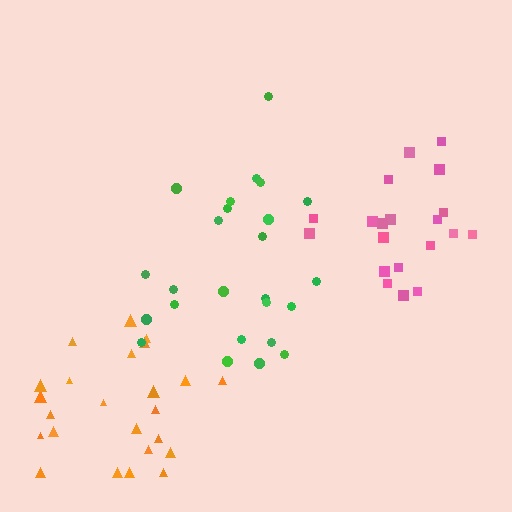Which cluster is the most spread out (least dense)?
Orange.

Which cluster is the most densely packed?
Pink.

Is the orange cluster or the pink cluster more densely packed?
Pink.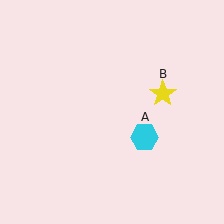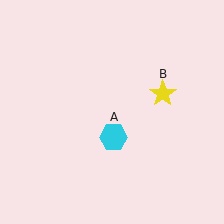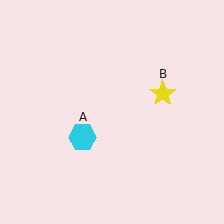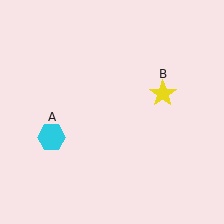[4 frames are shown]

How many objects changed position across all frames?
1 object changed position: cyan hexagon (object A).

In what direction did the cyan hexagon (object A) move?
The cyan hexagon (object A) moved left.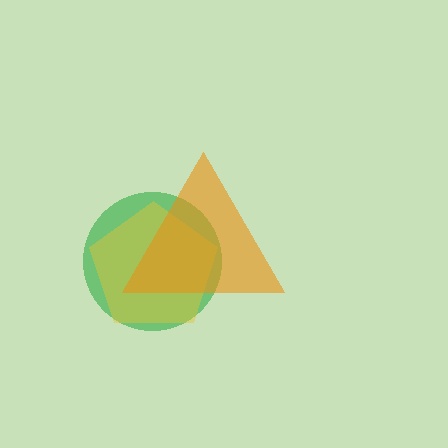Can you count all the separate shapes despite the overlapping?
Yes, there are 3 separate shapes.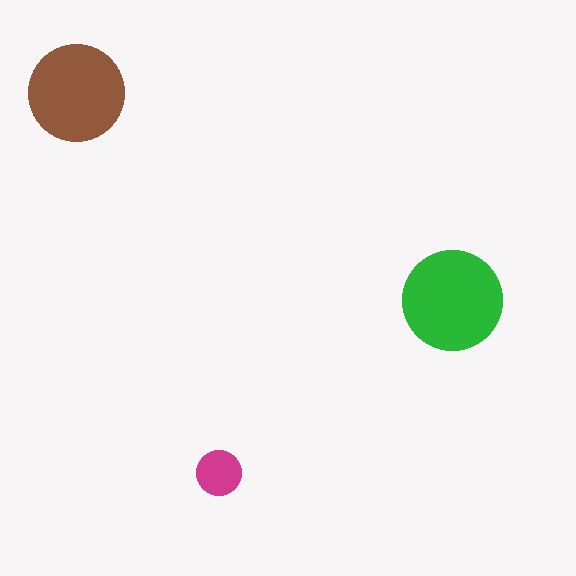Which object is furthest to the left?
The brown circle is leftmost.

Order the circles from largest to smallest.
the green one, the brown one, the magenta one.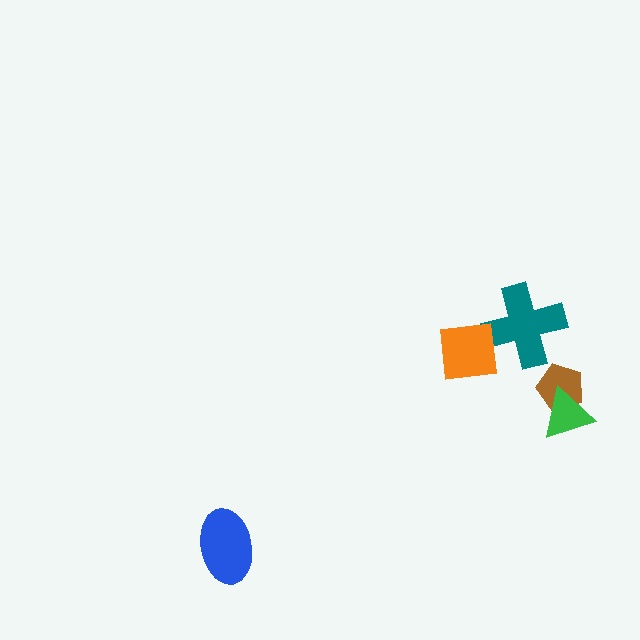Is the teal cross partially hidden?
Yes, it is partially covered by another shape.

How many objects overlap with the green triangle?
1 object overlaps with the green triangle.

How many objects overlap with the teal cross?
1 object overlaps with the teal cross.